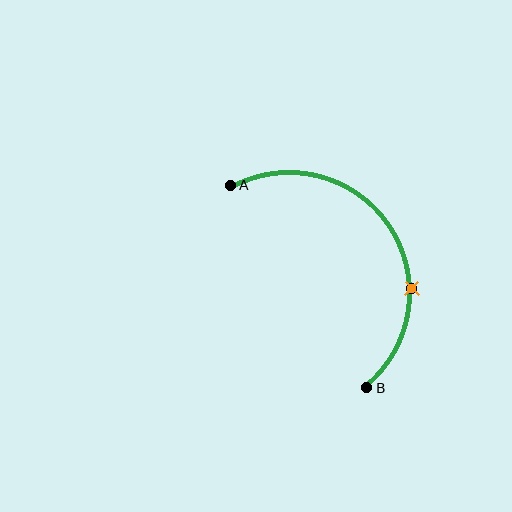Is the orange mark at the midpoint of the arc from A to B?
No. The orange mark lies on the arc but is closer to endpoint B. The arc midpoint would be at the point on the curve equidistant along the arc from both A and B.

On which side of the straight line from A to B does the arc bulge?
The arc bulges above and to the right of the straight line connecting A and B.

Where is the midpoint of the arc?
The arc midpoint is the point on the curve farthest from the straight line joining A and B. It sits above and to the right of that line.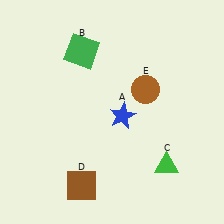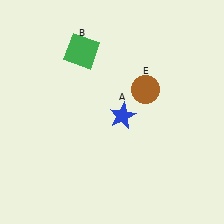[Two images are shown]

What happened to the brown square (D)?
The brown square (D) was removed in Image 2. It was in the bottom-left area of Image 1.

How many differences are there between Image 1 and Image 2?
There are 2 differences between the two images.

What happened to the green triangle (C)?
The green triangle (C) was removed in Image 2. It was in the bottom-right area of Image 1.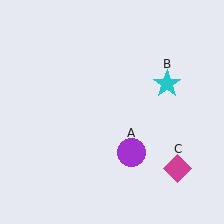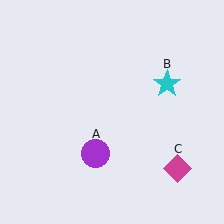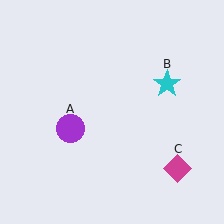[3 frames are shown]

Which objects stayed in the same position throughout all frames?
Cyan star (object B) and magenta diamond (object C) remained stationary.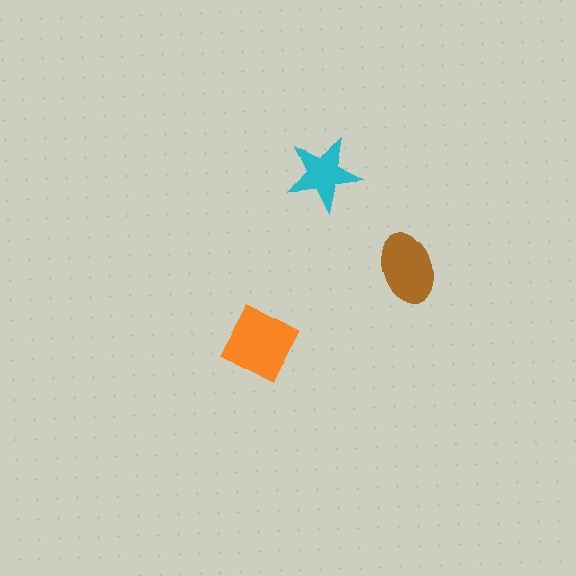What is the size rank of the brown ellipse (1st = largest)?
2nd.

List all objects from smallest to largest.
The cyan star, the brown ellipse, the orange diamond.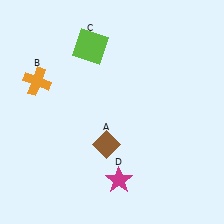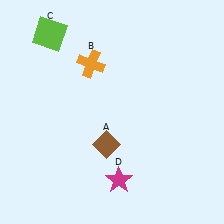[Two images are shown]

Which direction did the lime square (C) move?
The lime square (C) moved left.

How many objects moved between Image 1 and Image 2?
2 objects moved between the two images.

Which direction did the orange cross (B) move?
The orange cross (B) moved right.